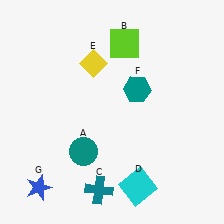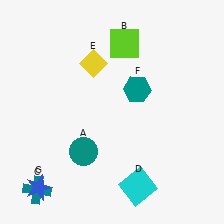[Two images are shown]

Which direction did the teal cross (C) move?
The teal cross (C) moved left.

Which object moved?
The teal cross (C) moved left.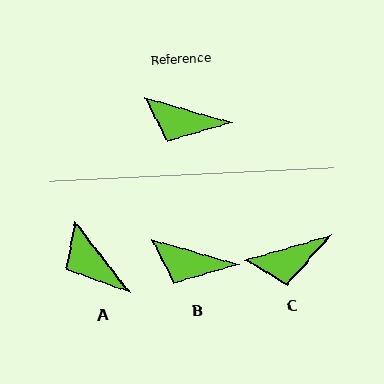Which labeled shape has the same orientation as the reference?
B.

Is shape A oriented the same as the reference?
No, it is off by about 36 degrees.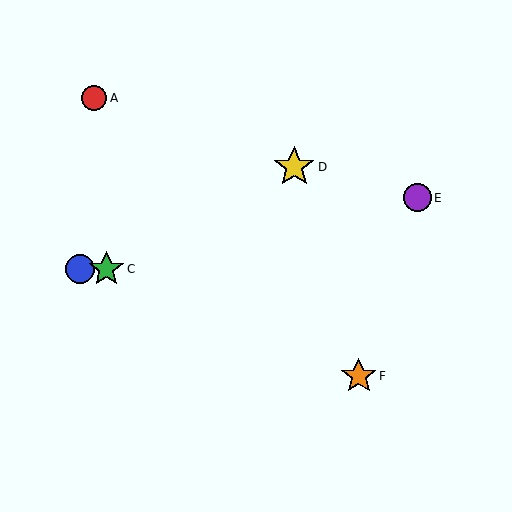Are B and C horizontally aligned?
Yes, both are at y≈269.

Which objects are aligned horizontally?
Objects B, C are aligned horizontally.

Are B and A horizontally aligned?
No, B is at y≈269 and A is at y≈98.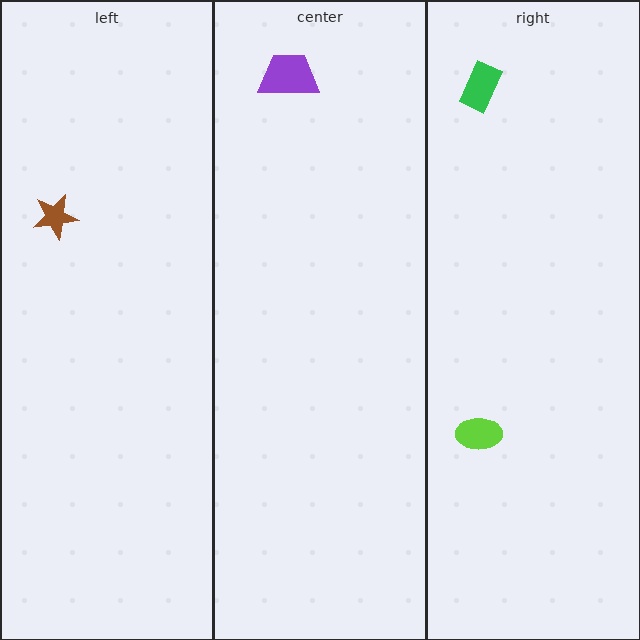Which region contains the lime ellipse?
The right region.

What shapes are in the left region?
The brown star.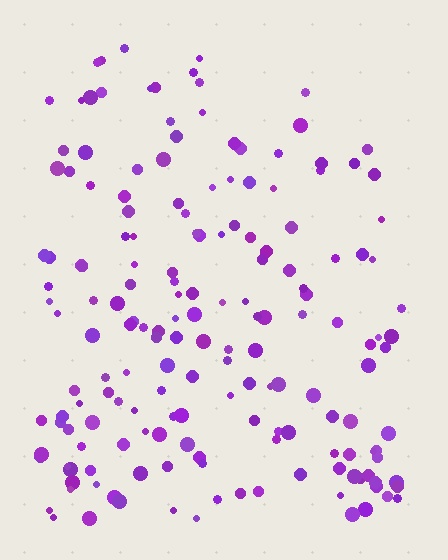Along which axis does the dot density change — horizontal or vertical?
Vertical.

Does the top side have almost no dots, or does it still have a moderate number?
Still a moderate number, just noticeably fewer than the bottom.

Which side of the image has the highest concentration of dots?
The bottom.